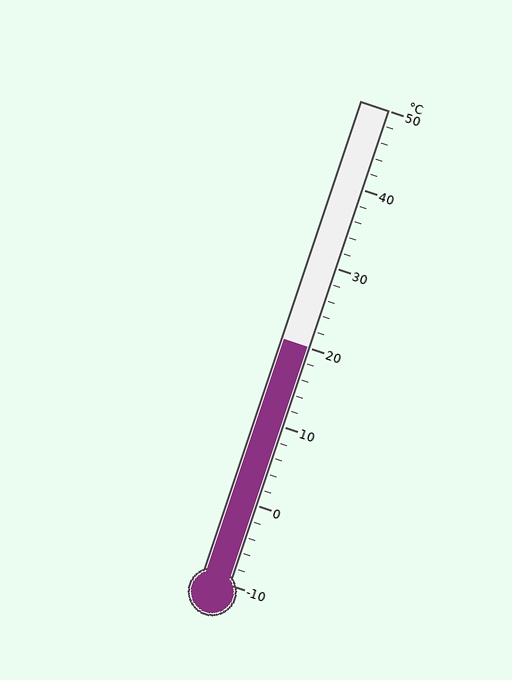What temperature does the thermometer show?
The thermometer shows approximately 20°C.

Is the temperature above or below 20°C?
The temperature is at 20°C.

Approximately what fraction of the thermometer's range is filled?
The thermometer is filled to approximately 50% of its range.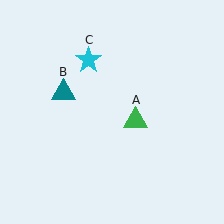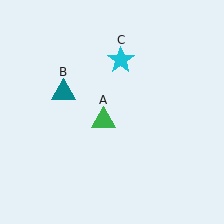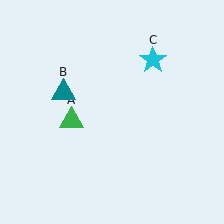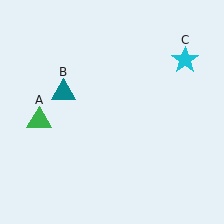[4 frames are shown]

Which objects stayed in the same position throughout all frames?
Teal triangle (object B) remained stationary.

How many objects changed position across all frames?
2 objects changed position: green triangle (object A), cyan star (object C).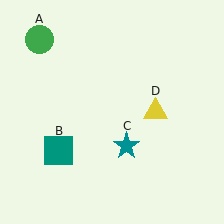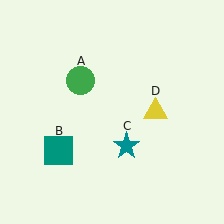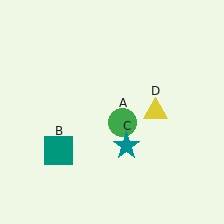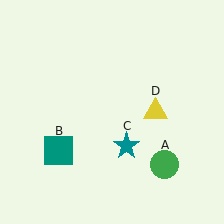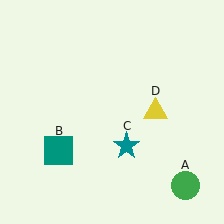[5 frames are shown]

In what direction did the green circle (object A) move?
The green circle (object A) moved down and to the right.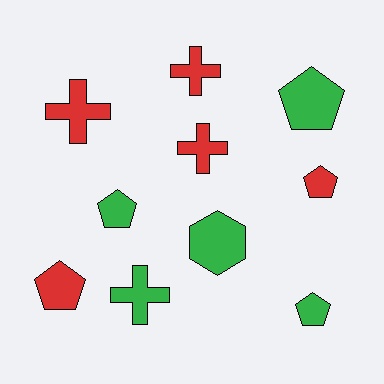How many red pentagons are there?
There are 2 red pentagons.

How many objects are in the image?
There are 10 objects.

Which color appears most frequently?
Green, with 5 objects.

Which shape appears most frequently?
Pentagon, with 5 objects.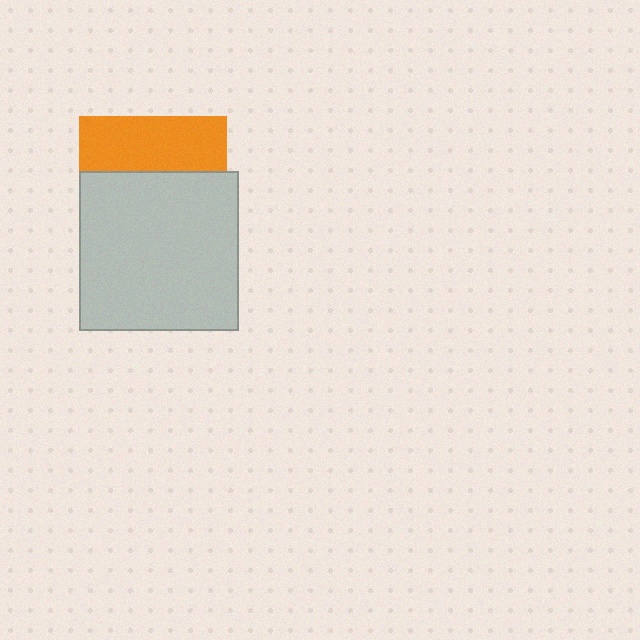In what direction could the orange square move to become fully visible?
The orange square could move up. That would shift it out from behind the light gray square entirely.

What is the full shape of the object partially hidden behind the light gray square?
The partially hidden object is an orange square.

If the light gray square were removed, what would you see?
You would see the complete orange square.